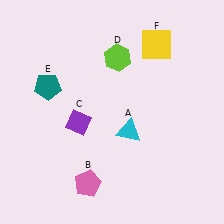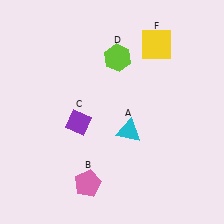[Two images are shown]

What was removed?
The teal pentagon (E) was removed in Image 2.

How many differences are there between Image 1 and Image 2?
There is 1 difference between the two images.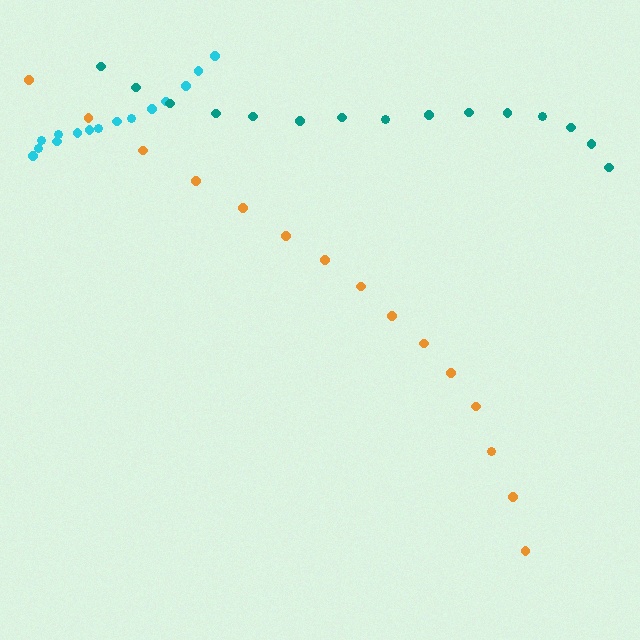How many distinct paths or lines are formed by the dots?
There are 3 distinct paths.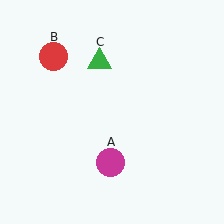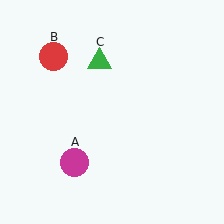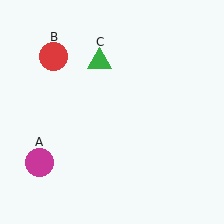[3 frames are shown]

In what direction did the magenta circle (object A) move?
The magenta circle (object A) moved left.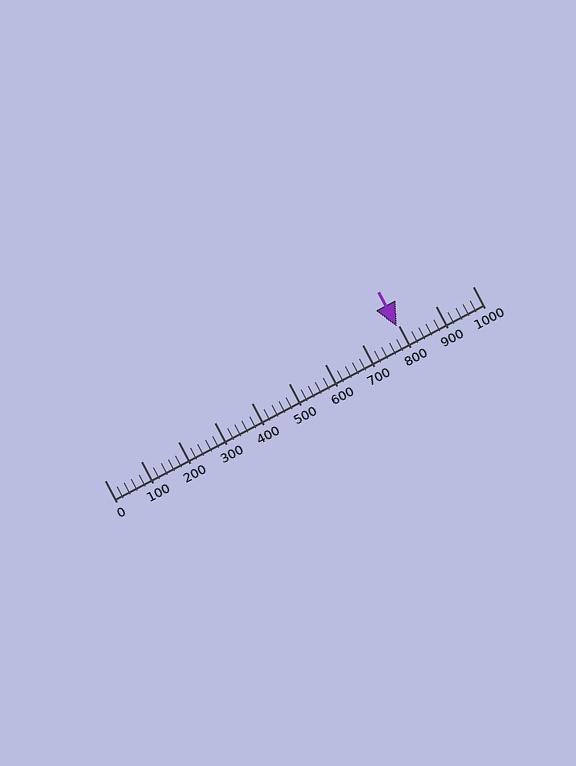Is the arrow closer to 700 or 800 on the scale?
The arrow is closer to 800.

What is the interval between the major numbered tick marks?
The major tick marks are spaced 100 units apart.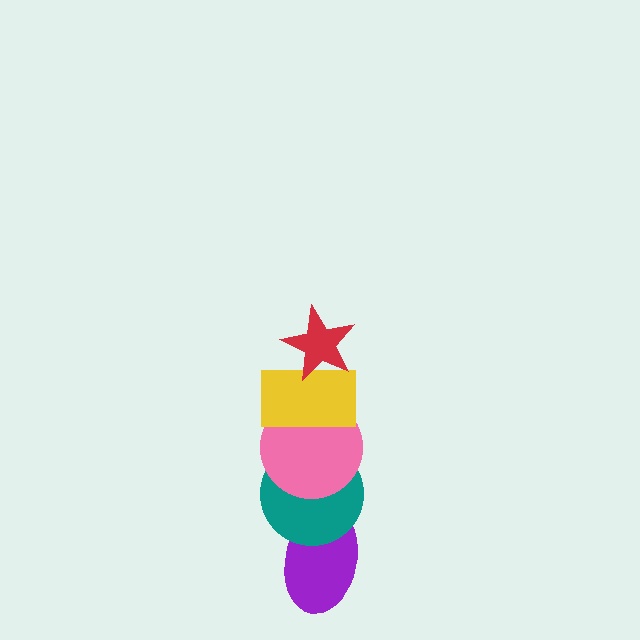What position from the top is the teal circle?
The teal circle is 4th from the top.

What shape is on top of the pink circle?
The yellow rectangle is on top of the pink circle.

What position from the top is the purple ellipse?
The purple ellipse is 5th from the top.